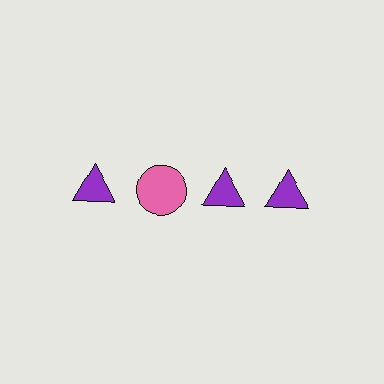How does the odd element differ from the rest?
It differs in both color (pink instead of purple) and shape (circle instead of triangle).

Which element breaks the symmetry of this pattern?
The pink circle in the top row, second from left column breaks the symmetry. All other shapes are purple triangles.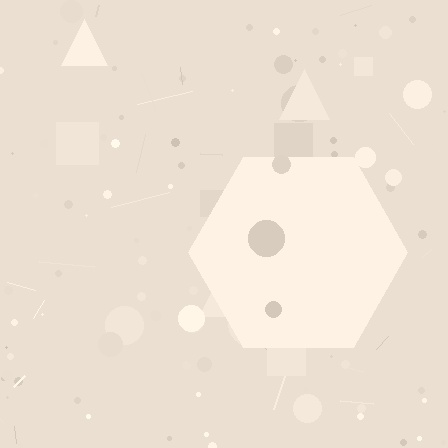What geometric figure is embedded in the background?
A hexagon is embedded in the background.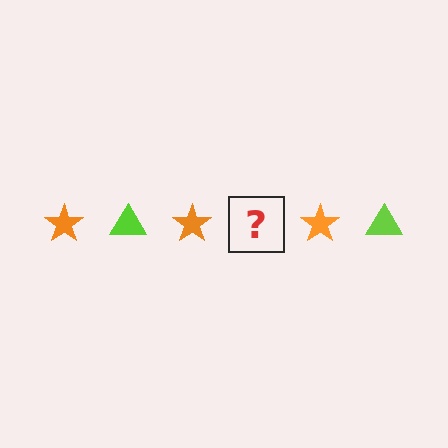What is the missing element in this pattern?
The missing element is a lime triangle.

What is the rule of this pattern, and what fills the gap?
The rule is that the pattern alternates between orange star and lime triangle. The gap should be filled with a lime triangle.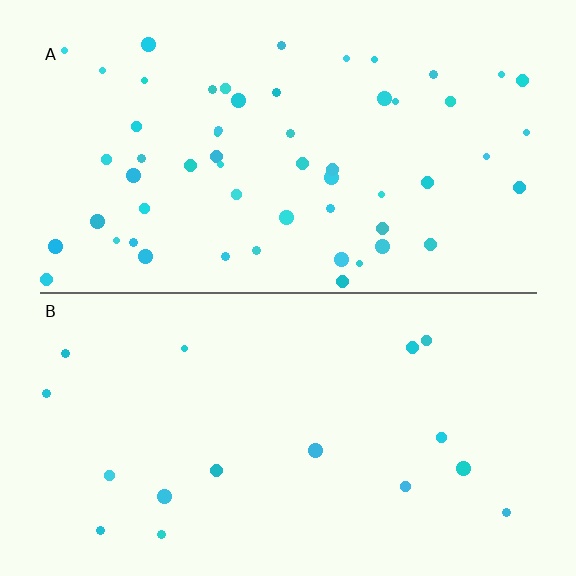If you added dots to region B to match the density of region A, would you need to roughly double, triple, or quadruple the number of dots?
Approximately triple.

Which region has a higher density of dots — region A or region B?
A (the top).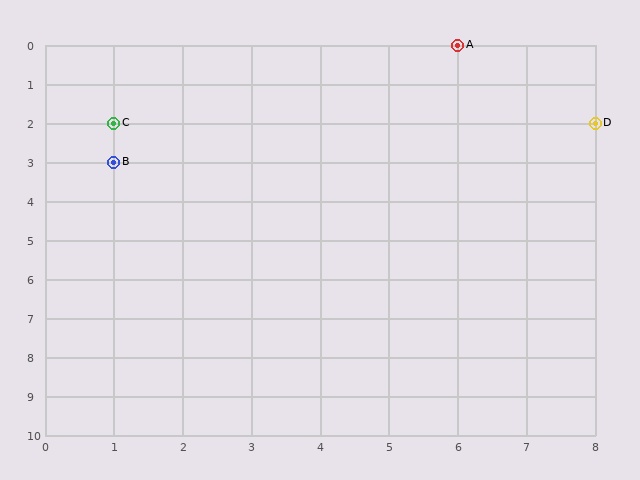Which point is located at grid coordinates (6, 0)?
Point A is at (6, 0).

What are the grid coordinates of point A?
Point A is at grid coordinates (6, 0).